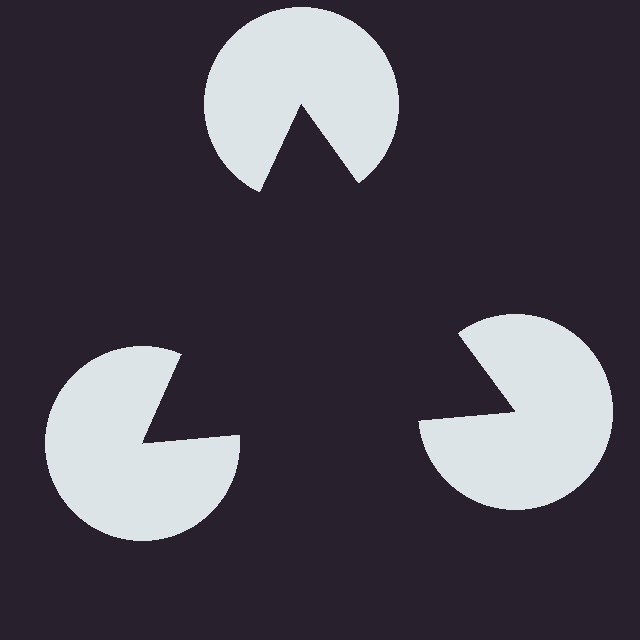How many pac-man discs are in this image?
There are 3 — one at each vertex of the illusory triangle.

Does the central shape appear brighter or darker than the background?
It typically appears slightly darker than the background, even though no actual brightness change is drawn.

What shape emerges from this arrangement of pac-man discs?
An illusory triangle — its edges are inferred from the aligned wedge cuts in the pac-man discs, not physically drawn.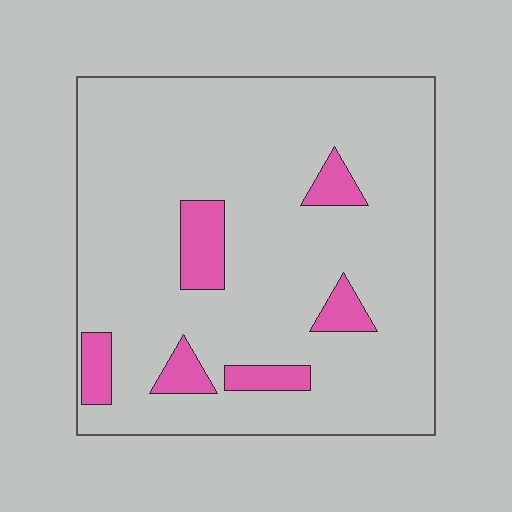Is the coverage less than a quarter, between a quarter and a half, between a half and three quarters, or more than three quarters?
Less than a quarter.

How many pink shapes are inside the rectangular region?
6.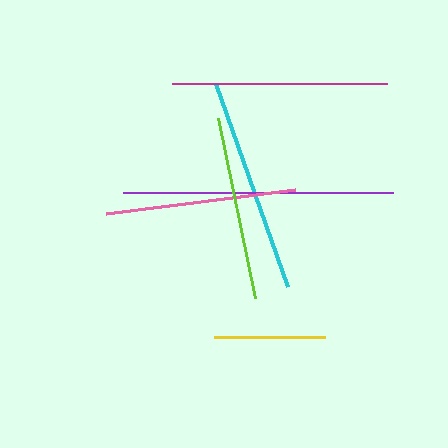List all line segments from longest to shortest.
From longest to shortest: purple, cyan, magenta, pink, lime, yellow.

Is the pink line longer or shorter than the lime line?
The pink line is longer than the lime line.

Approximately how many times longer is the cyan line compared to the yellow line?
The cyan line is approximately 1.9 times the length of the yellow line.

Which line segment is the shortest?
The yellow line is the shortest at approximately 111 pixels.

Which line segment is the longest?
The purple line is the longest at approximately 270 pixels.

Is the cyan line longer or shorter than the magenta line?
The cyan line is longer than the magenta line.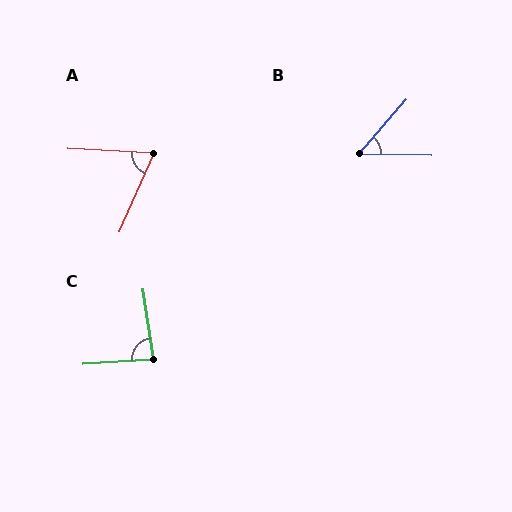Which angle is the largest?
C, at approximately 85 degrees.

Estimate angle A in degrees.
Approximately 70 degrees.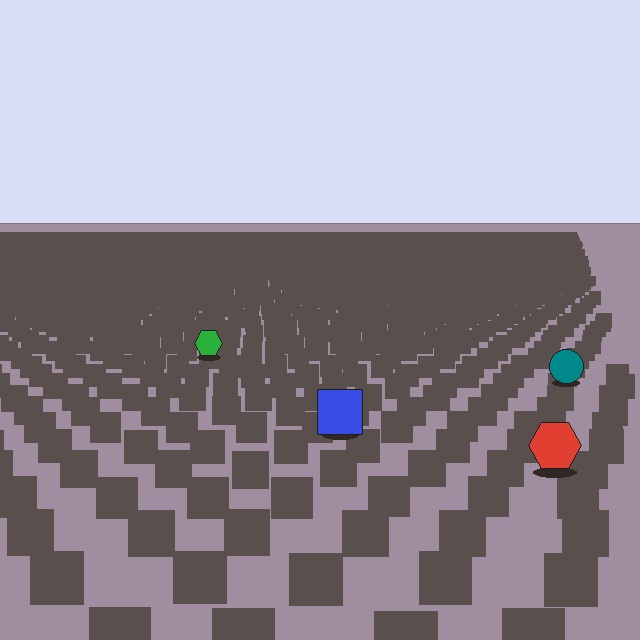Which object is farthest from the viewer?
The green hexagon is farthest from the viewer. It appears smaller and the ground texture around it is denser.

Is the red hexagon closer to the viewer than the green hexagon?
Yes. The red hexagon is closer — you can tell from the texture gradient: the ground texture is coarser near it.